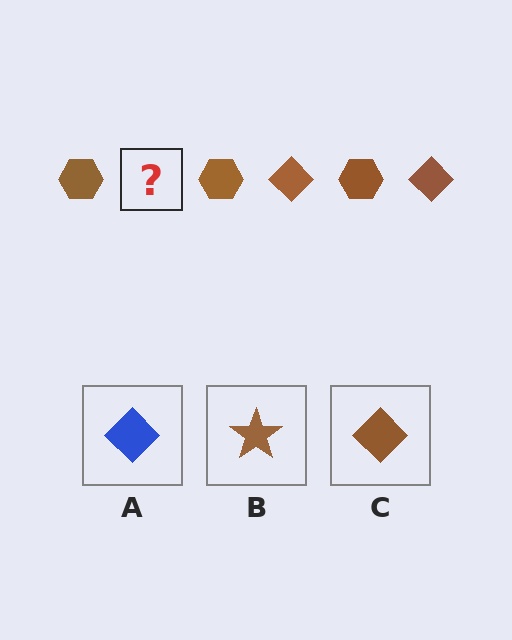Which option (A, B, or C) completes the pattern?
C.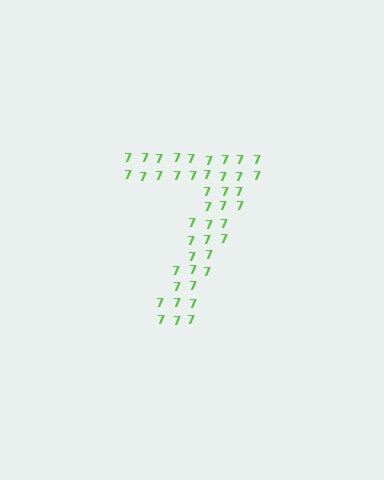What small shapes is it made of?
It is made of small digit 7's.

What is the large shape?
The large shape is the digit 7.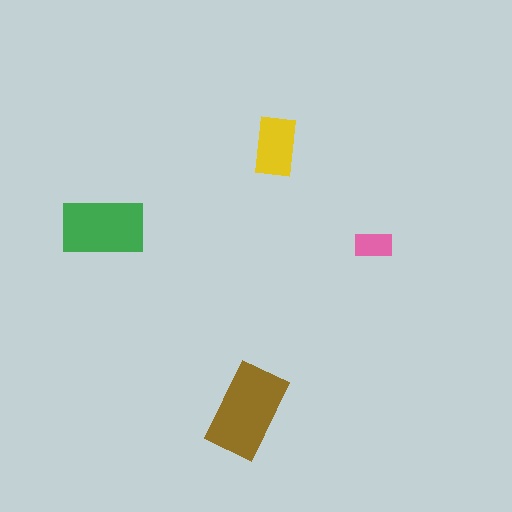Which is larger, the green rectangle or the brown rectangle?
The brown one.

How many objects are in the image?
There are 4 objects in the image.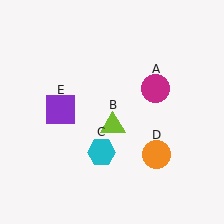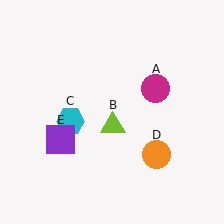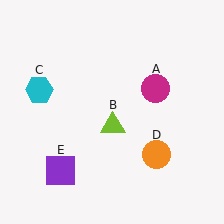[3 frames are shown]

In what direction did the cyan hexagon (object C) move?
The cyan hexagon (object C) moved up and to the left.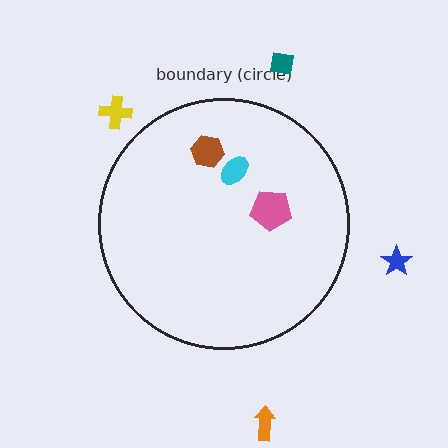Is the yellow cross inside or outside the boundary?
Outside.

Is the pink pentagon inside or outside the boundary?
Inside.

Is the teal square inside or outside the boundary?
Outside.